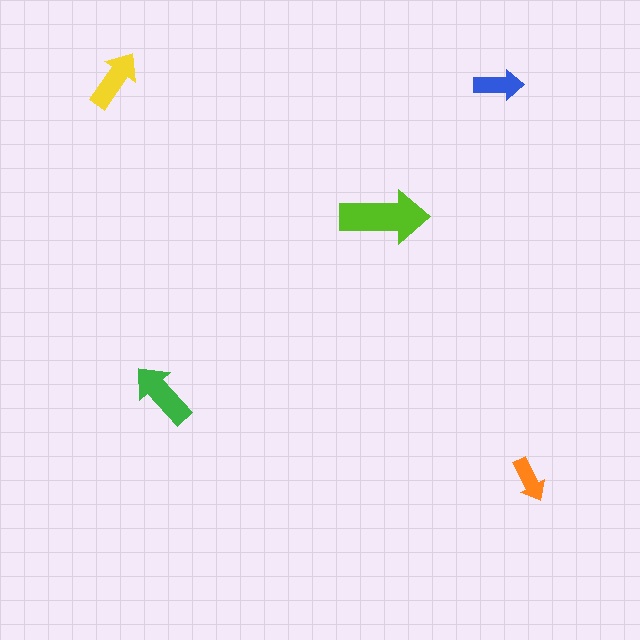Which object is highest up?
The yellow arrow is topmost.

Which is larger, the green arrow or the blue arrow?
The green one.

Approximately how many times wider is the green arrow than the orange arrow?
About 1.5 times wider.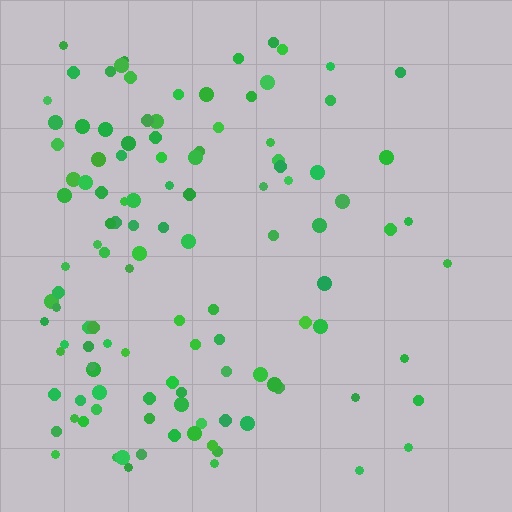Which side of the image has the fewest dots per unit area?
The right.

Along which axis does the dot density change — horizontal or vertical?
Horizontal.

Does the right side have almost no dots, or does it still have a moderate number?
Still a moderate number, just noticeably fewer than the left.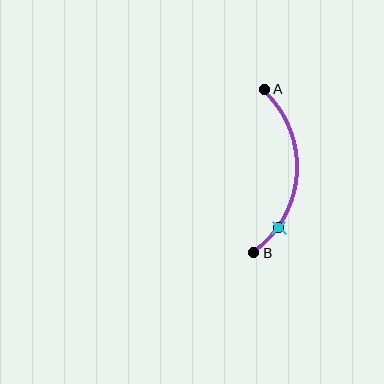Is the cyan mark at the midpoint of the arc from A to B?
No. The cyan mark lies on the arc but is closer to endpoint B. The arc midpoint would be at the point on the curve equidistant along the arc from both A and B.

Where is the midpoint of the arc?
The arc midpoint is the point on the curve farthest from the straight line joining A and B. It sits to the right of that line.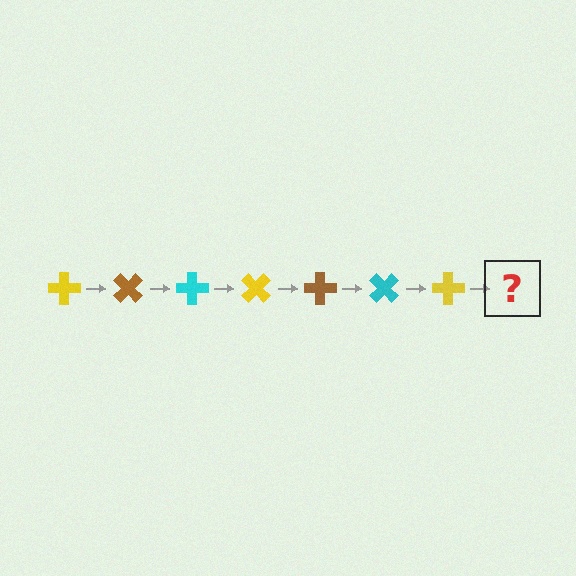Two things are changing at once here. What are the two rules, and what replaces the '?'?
The two rules are that it rotates 45 degrees each step and the color cycles through yellow, brown, and cyan. The '?' should be a brown cross, rotated 315 degrees from the start.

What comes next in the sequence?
The next element should be a brown cross, rotated 315 degrees from the start.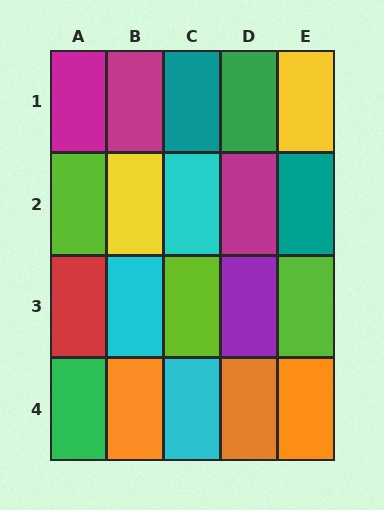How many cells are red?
1 cell is red.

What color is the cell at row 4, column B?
Orange.